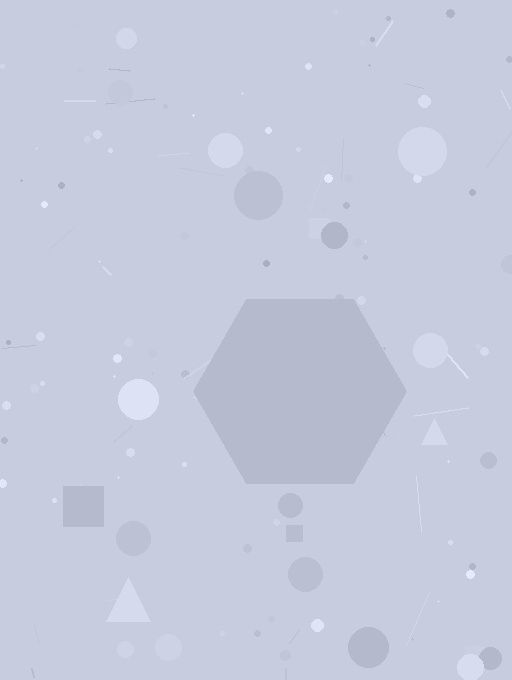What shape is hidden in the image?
A hexagon is hidden in the image.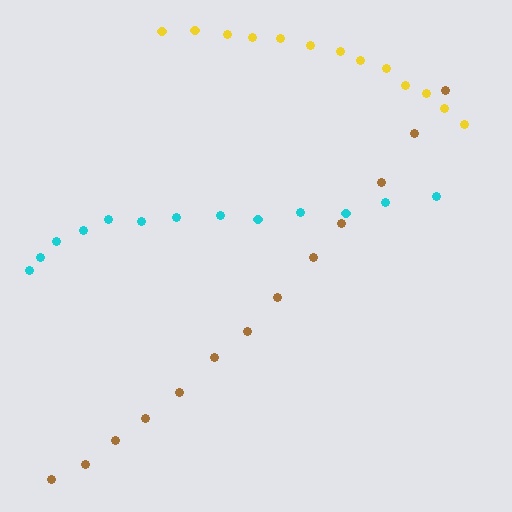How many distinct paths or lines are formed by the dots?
There are 3 distinct paths.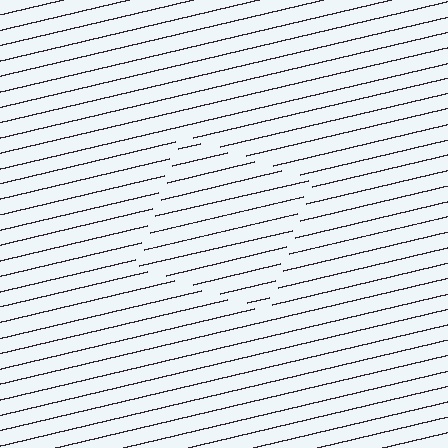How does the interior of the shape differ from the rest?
The interior of the shape contains the same grating, shifted by half a period — the contour is defined by the phase discontinuity where line-ends from the inner and outer gratings abut.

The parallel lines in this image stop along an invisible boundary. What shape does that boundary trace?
An illusory square. The interior of the shape contains the same grating, shifted by half a period — the contour is defined by the phase discontinuity where line-ends from the inner and outer gratings abut.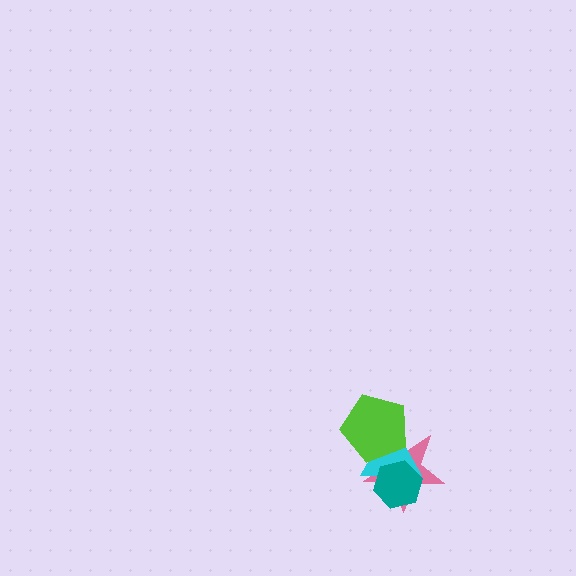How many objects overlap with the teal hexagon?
2 objects overlap with the teal hexagon.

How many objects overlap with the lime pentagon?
2 objects overlap with the lime pentagon.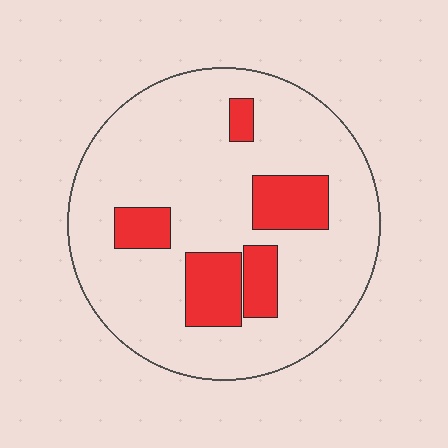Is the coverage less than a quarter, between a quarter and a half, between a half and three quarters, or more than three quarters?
Less than a quarter.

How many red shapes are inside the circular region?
5.